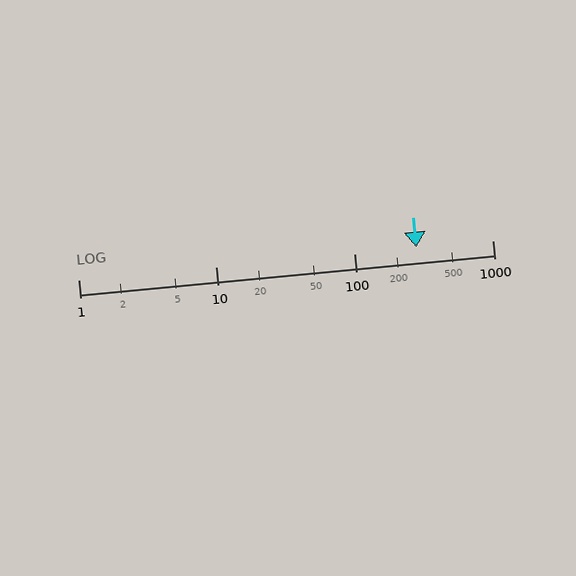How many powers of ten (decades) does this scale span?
The scale spans 3 decades, from 1 to 1000.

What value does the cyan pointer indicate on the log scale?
The pointer indicates approximately 280.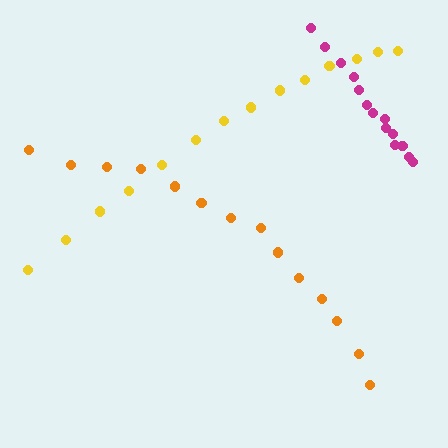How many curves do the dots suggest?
There are 3 distinct paths.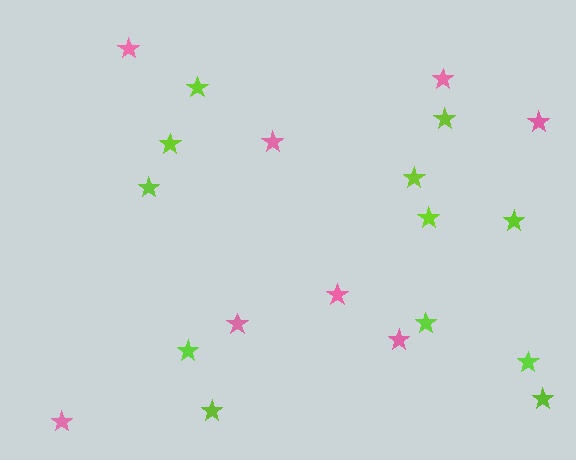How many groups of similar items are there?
There are 2 groups: one group of lime stars (12) and one group of pink stars (8).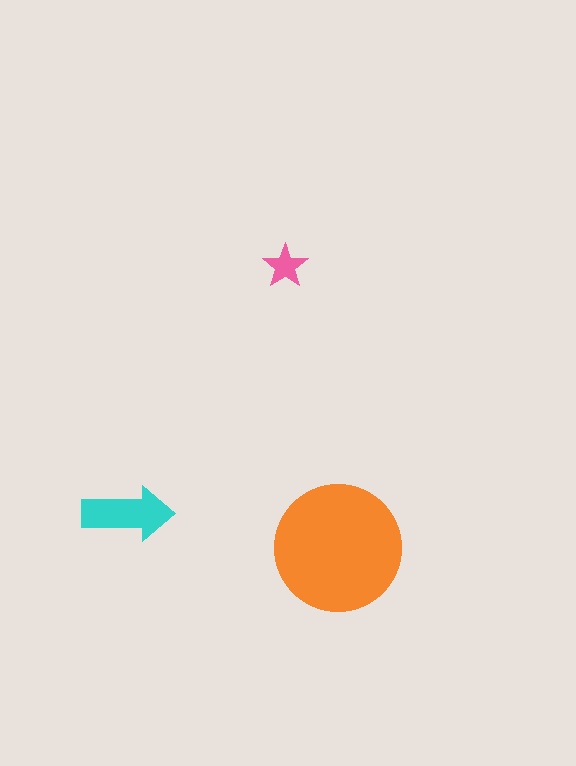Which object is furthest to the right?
The orange circle is rightmost.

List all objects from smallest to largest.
The pink star, the cyan arrow, the orange circle.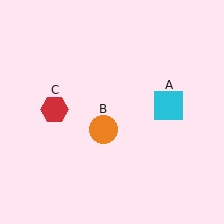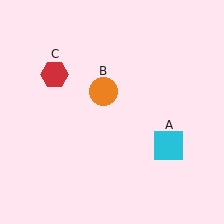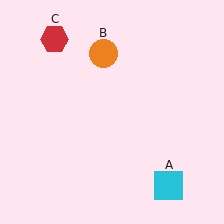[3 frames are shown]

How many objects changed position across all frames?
3 objects changed position: cyan square (object A), orange circle (object B), red hexagon (object C).